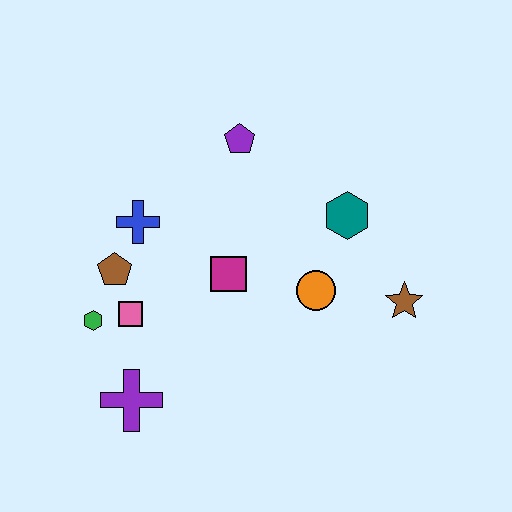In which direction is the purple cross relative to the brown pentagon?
The purple cross is below the brown pentagon.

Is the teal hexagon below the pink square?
No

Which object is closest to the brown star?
The orange circle is closest to the brown star.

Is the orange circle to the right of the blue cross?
Yes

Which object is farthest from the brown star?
The green hexagon is farthest from the brown star.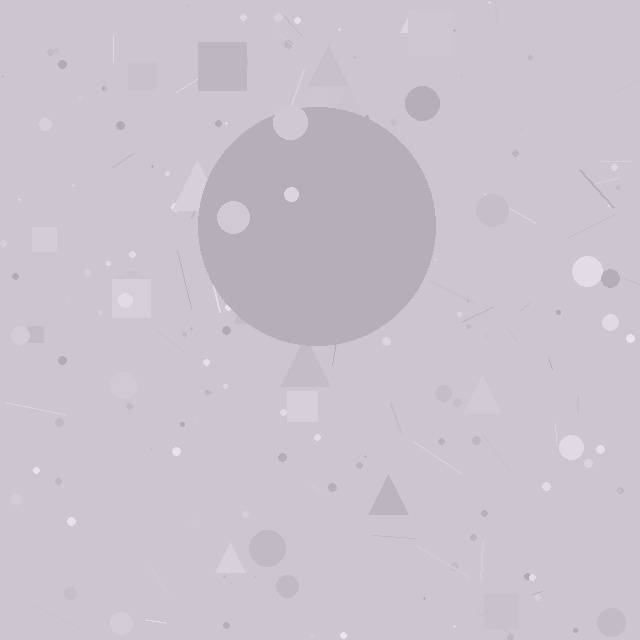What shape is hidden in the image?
A circle is hidden in the image.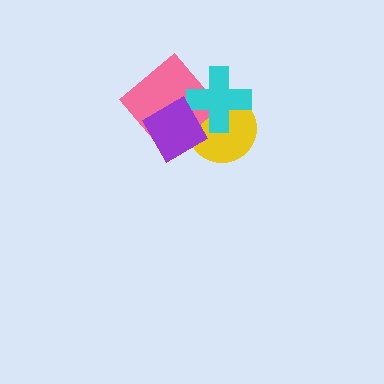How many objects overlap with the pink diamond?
3 objects overlap with the pink diamond.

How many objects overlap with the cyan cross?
3 objects overlap with the cyan cross.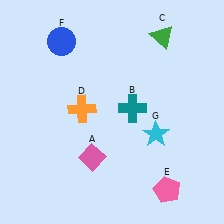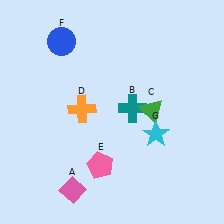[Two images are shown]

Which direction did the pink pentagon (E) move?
The pink pentagon (E) moved left.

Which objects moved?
The objects that moved are: the pink diamond (A), the green triangle (C), the pink pentagon (E).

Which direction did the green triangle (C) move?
The green triangle (C) moved down.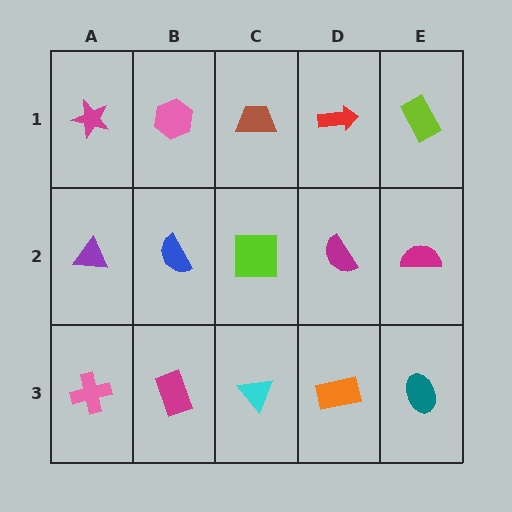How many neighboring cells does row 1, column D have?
3.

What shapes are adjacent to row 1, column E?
A magenta semicircle (row 2, column E), a red arrow (row 1, column D).